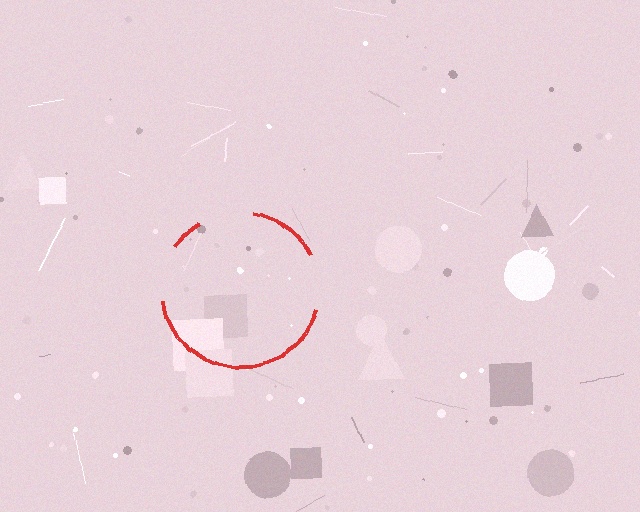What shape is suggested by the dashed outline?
The dashed outline suggests a circle.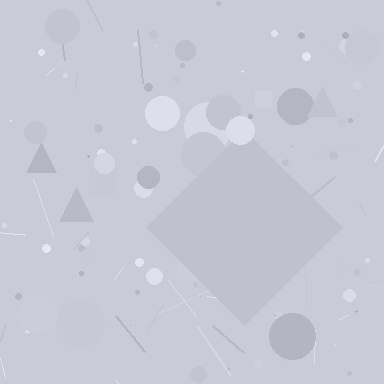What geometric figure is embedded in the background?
A diamond is embedded in the background.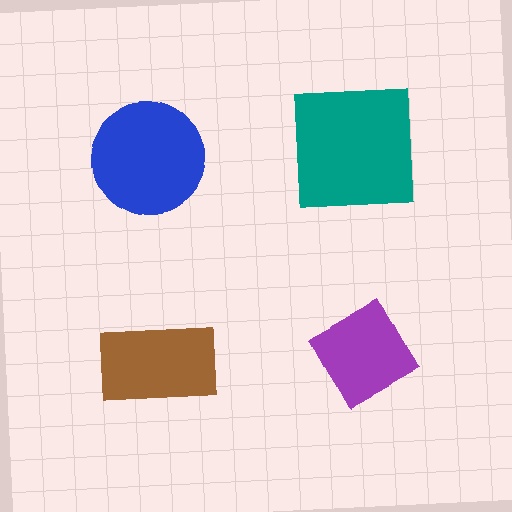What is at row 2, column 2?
A purple diamond.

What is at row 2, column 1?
A brown rectangle.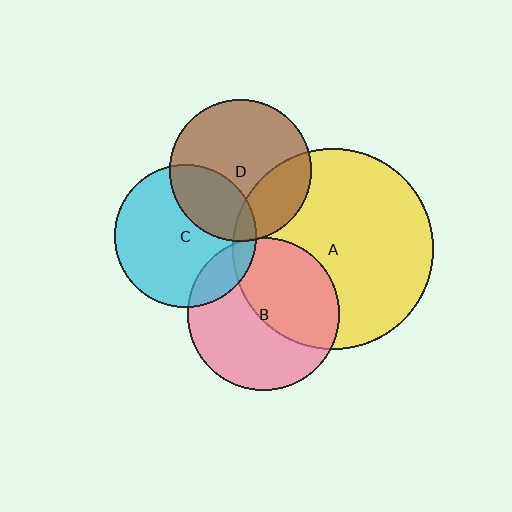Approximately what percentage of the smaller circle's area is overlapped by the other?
Approximately 5%.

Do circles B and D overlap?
Yes.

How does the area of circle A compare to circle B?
Approximately 1.7 times.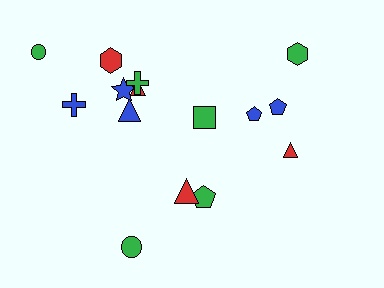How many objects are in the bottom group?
There are 3 objects.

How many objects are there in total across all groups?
There are 15 objects.